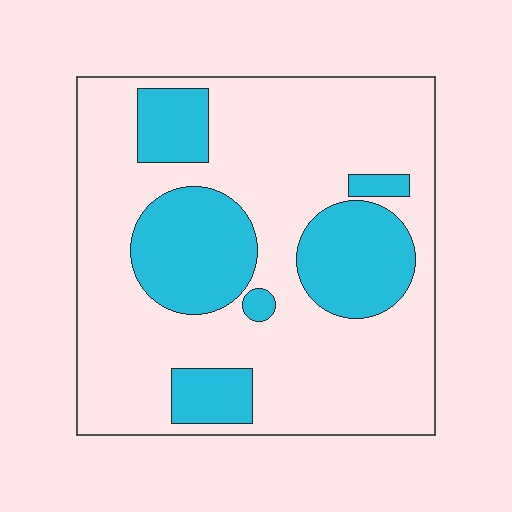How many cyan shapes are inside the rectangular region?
6.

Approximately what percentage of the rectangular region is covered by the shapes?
Approximately 30%.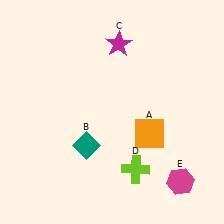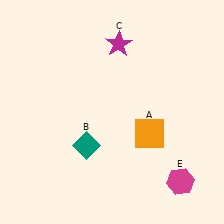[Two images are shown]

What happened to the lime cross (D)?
The lime cross (D) was removed in Image 2. It was in the bottom-right area of Image 1.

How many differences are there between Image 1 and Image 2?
There is 1 difference between the two images.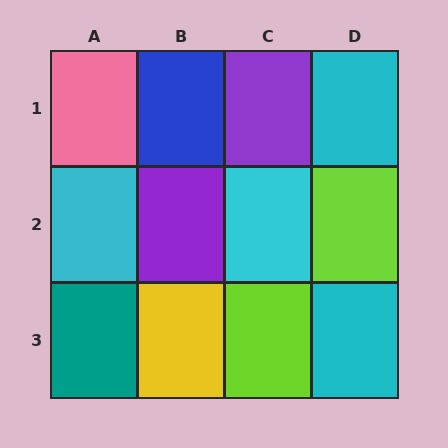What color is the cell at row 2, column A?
Cyan.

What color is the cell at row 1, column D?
Cyan.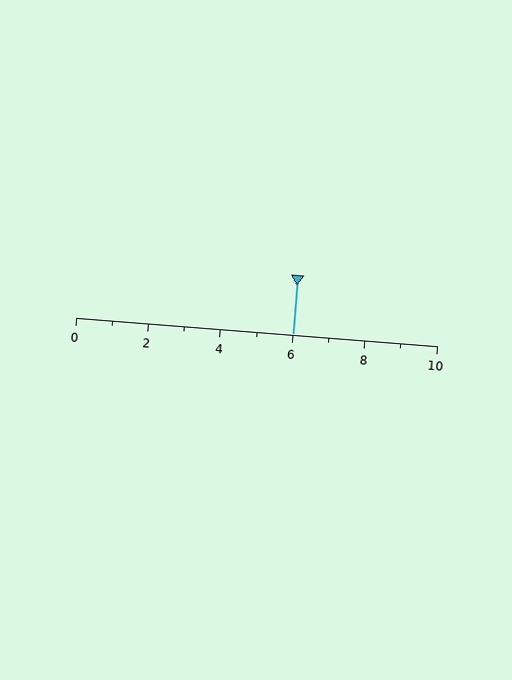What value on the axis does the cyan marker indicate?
The marker indicates approximately 6.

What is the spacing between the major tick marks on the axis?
The major ticks are spaced 2 apart.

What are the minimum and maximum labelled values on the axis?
The axis runs from 0 to 10.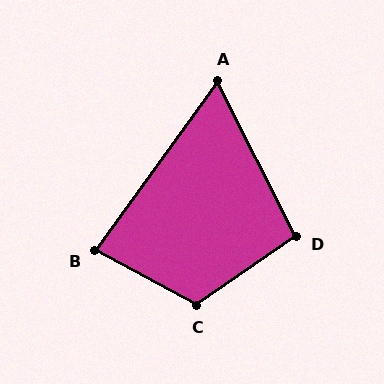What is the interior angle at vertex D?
Approximately 98 degrees (obtuse).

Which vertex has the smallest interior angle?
A, at approximately 63 degrees.